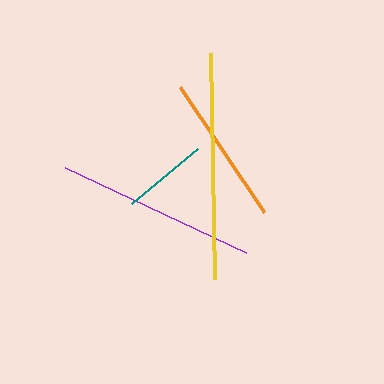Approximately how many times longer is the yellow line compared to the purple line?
The yellow line is approximately 1.1 times the length of the purple line.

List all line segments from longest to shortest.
From longest to shortest: yellow, purple, orange, teal.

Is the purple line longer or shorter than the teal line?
The purple line is longer than the teal line.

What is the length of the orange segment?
The orange segment is approximately 150 pixels long.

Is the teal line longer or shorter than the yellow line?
The yellow line is longer than the teal line.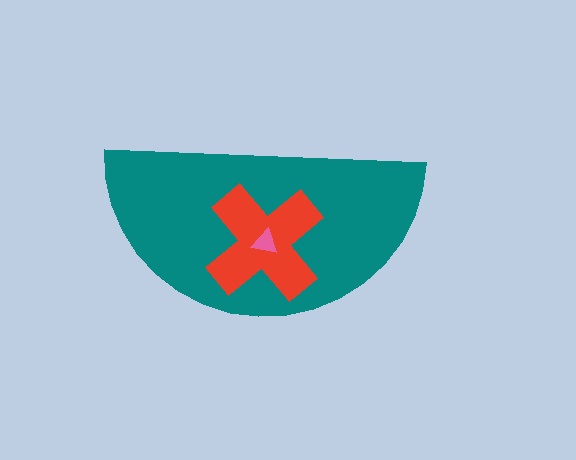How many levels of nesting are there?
3.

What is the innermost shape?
The pink triangle.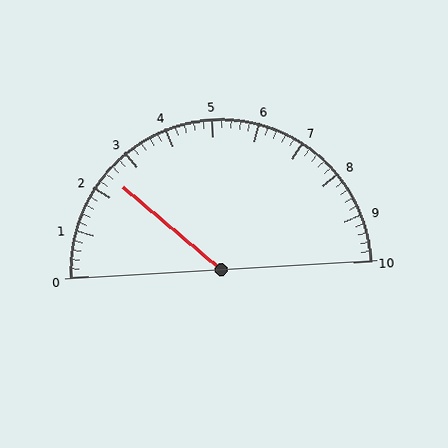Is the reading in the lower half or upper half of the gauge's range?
The reading is in the lower half of the range (0 to 10).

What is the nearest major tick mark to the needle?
The nearest major tick mark is 2.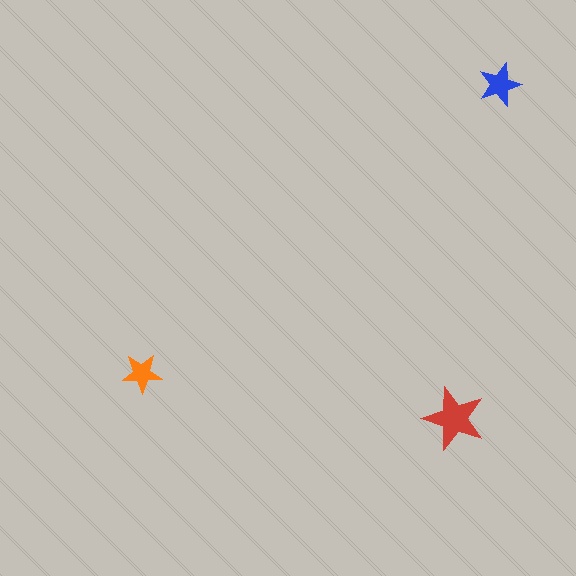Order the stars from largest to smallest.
the red one, the blue one, the orange one.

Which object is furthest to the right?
The blue star is rightmost.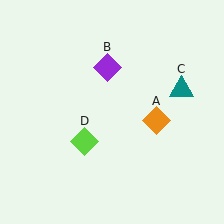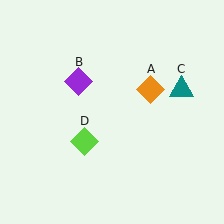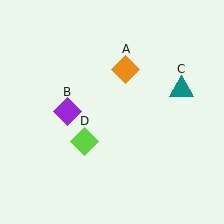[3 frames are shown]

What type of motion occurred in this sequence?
The orange diamond (object A), purple diamond (object B) rotated counterclockwise around the center of the scene.